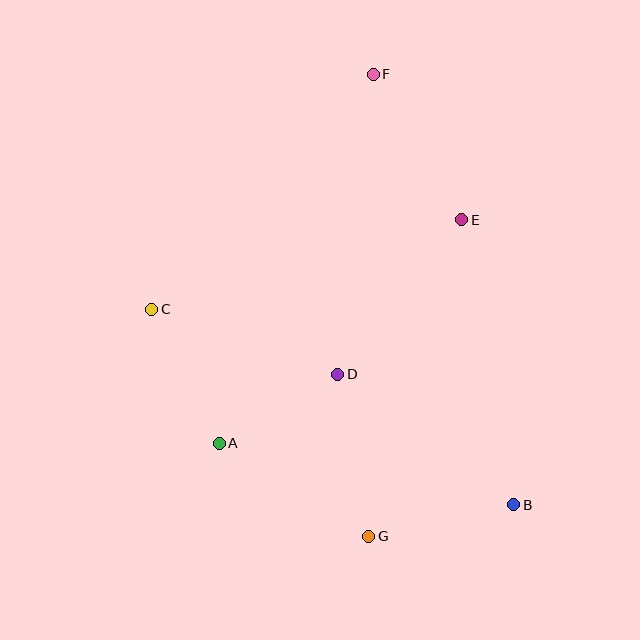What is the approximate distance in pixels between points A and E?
The distance between A and E is approximately 330 pixels.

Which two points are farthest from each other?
Points F and G are farthest from each other.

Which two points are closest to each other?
Points A and D are closest to each other.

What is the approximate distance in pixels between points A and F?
The distance between A and F is approximately 400 pixels.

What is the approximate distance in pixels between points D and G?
The distance between D and G is approximately 165 pixels.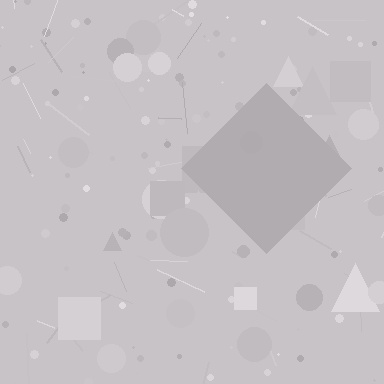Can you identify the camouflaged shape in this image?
The camouflaged shape is a diamond.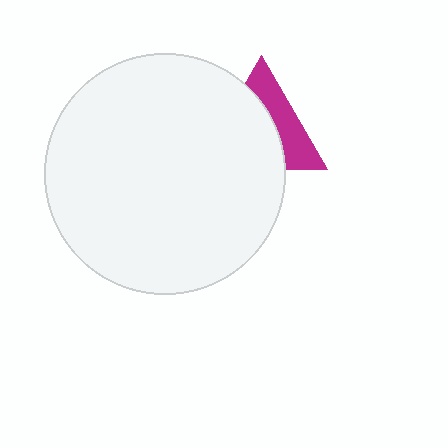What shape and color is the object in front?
The object in front is a white circle.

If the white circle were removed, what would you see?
You would see the complete magenta triangle.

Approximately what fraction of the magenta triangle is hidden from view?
Roughly 59% of the magenta triangle is hidden behind the white circle.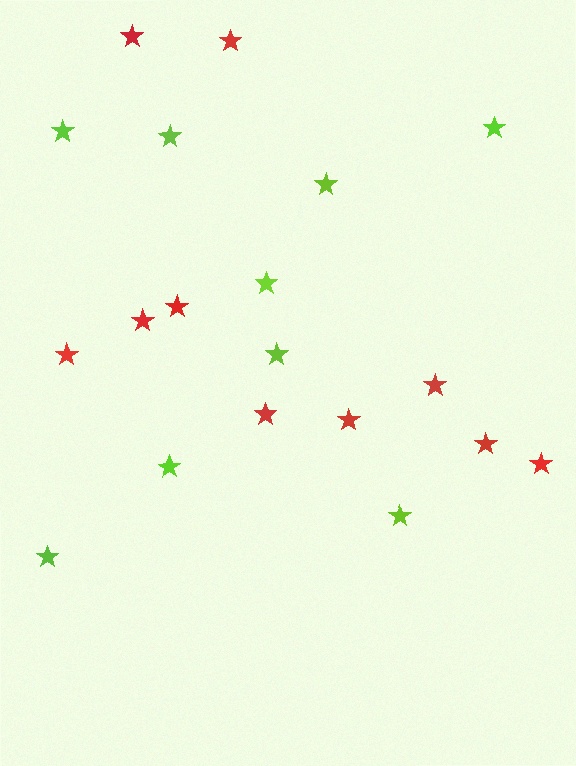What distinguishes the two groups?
There are 2 groups: one group of red stars (10) and one group of lime stars (9).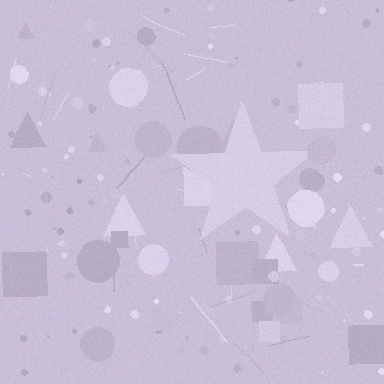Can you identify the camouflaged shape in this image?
The camouflaged shape is a star.